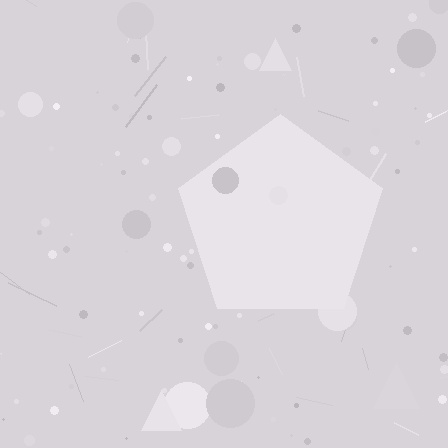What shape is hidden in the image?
A pentagon is hidden in the image.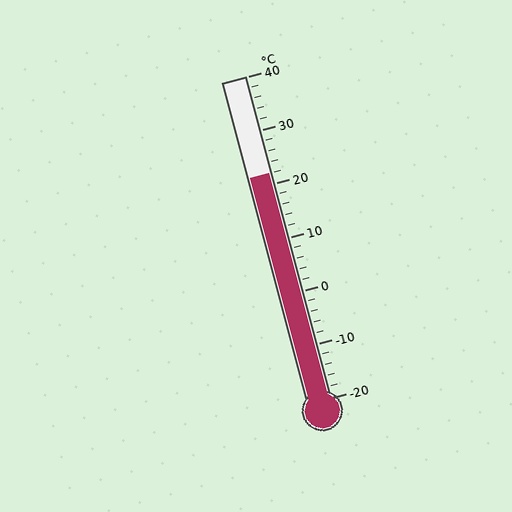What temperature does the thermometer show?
The thermometer shows approximately 22°C.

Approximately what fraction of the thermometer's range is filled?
The thermometer is filled to approximately 70% of its range.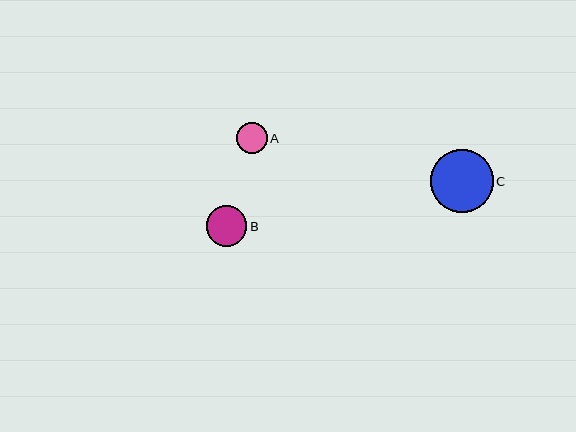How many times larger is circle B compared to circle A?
Circle B is approximately 1.3 times the size of circle A.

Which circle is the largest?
Circle C is the largest with a size of approximately 63 pixels.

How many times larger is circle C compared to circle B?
Circle C is approximately 1.5 times the size of circle B.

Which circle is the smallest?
Circle A is the smallest with a size of approximately 31 pixels.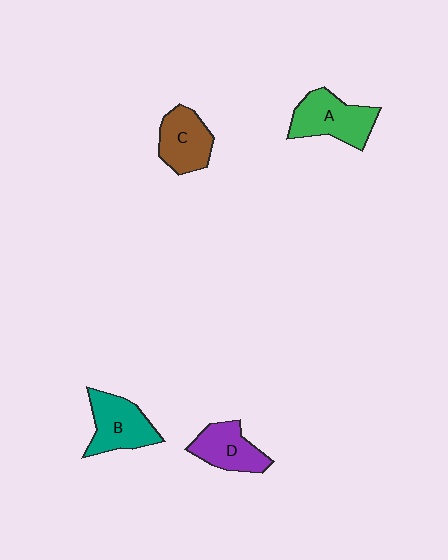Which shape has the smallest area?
Shape D (purple).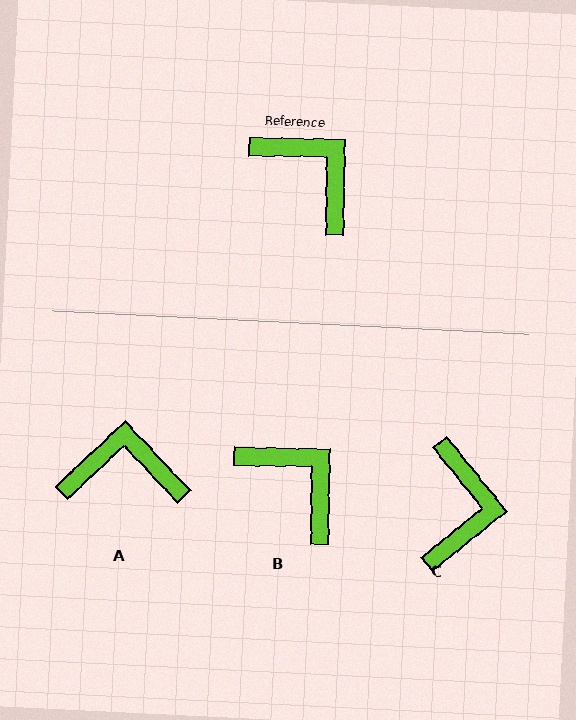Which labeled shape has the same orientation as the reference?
B.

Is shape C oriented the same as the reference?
No, it is off by about 50 degrees.